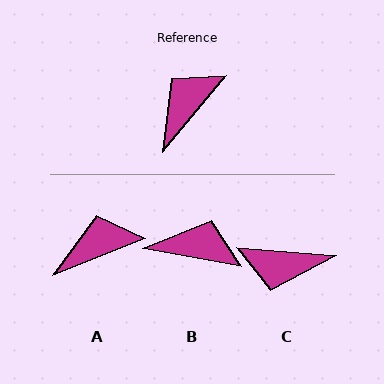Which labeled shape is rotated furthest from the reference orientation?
C, about 125 degrees away.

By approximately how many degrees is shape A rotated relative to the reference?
Approximately 29 degrees clockwise.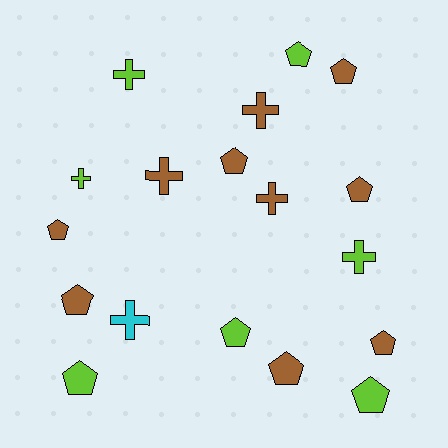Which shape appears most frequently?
Pentagon, with 11 objects.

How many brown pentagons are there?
There are 7 brown pentagons.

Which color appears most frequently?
Brown, with 10 objects.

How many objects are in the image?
There are 18 objects.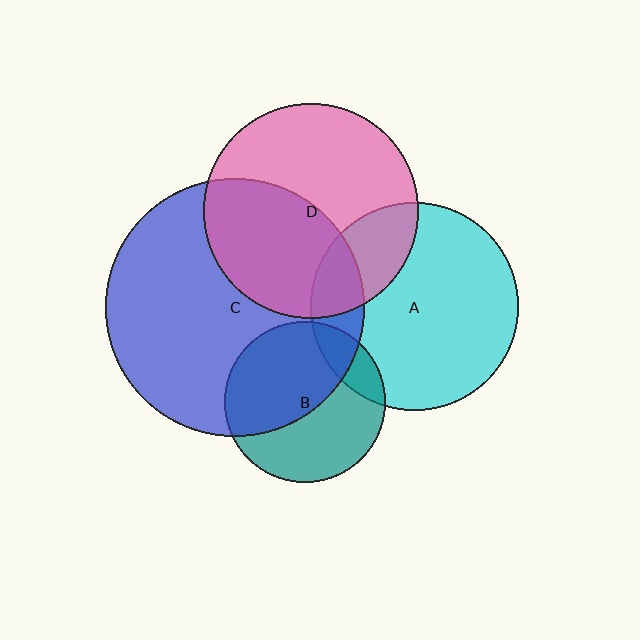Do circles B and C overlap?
Yes.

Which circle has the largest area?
Circle C (blue).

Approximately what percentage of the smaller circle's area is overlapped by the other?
Approximately 50%.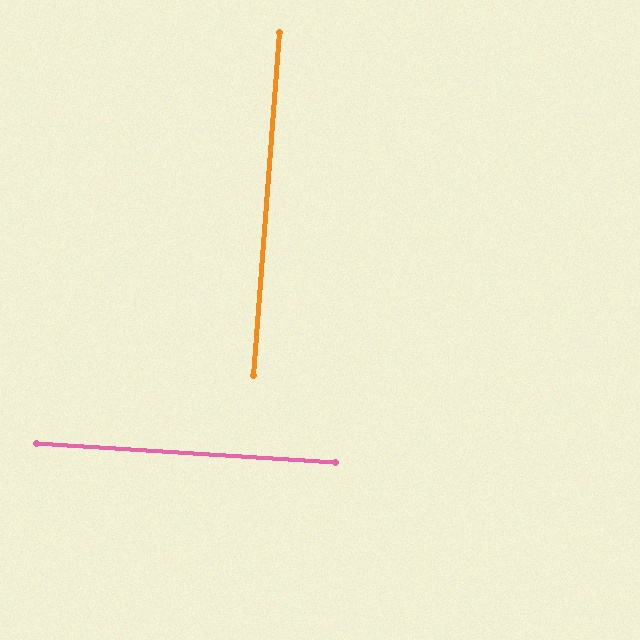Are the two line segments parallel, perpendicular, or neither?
Perpendicular — they meet at approximately 89°.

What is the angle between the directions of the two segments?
Approximately 89 degrees.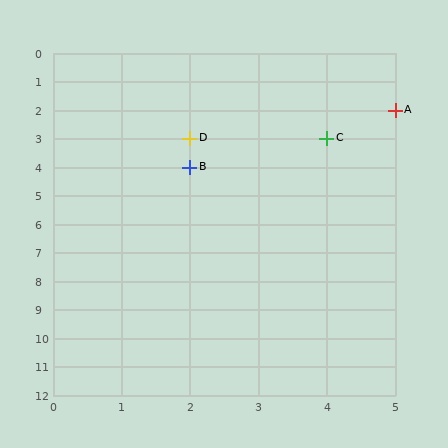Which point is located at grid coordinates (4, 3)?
Point C is at (4, 3).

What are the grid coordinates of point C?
Point C is at grid coordinates (4, 3).